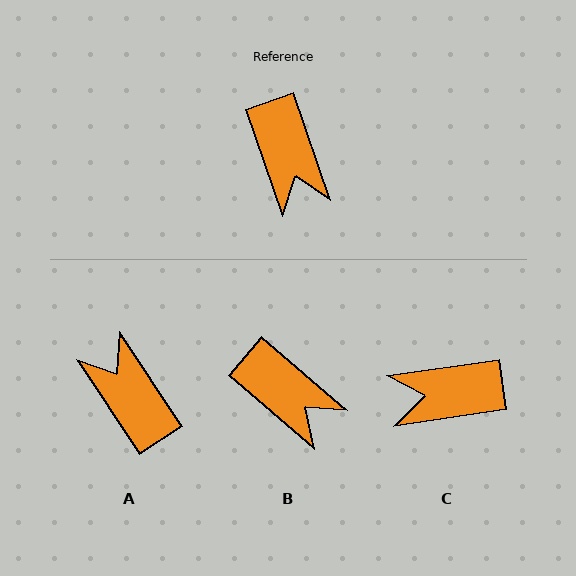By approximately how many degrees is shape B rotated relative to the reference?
Approximately 30 degrees counter-clockwise.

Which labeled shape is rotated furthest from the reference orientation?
A, about 166 degrees away.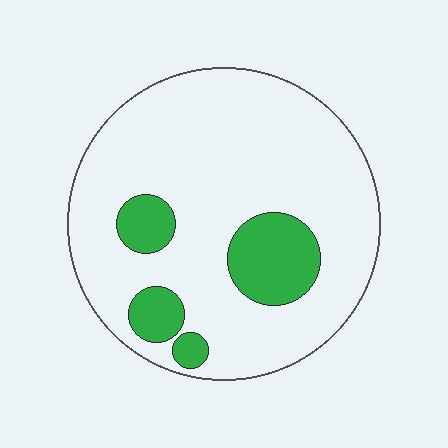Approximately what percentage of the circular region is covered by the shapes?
Approximately 15%.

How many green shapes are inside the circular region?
4.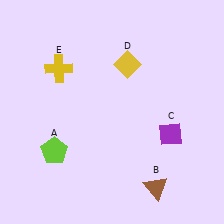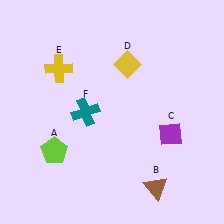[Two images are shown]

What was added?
A teal cross (F) was added in Image 2.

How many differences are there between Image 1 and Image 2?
There is 1 difference between the two images.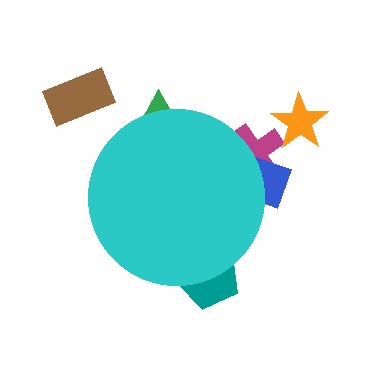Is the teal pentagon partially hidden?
Yes, the teal pentagon is partially hidden behind the cyan circle.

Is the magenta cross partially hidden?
Yes, the magenta cross is partially hidden behind the cyan circle.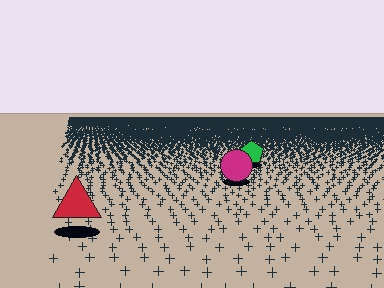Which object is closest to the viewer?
The red triangle is closest. The texture marks near it are larger and more spread out.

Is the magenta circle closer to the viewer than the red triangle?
No. The red triangle is closer — you can tell from the texture gradient: the ground texture is coarser near it.